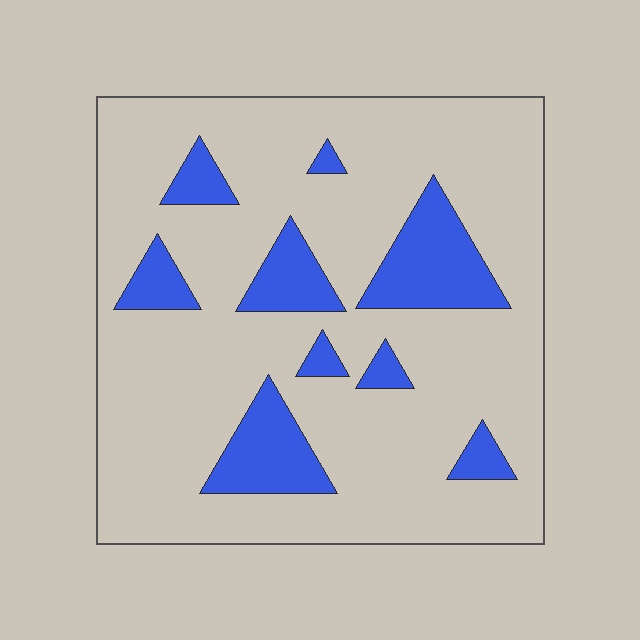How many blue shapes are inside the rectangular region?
9.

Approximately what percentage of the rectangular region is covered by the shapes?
Approximately 20%.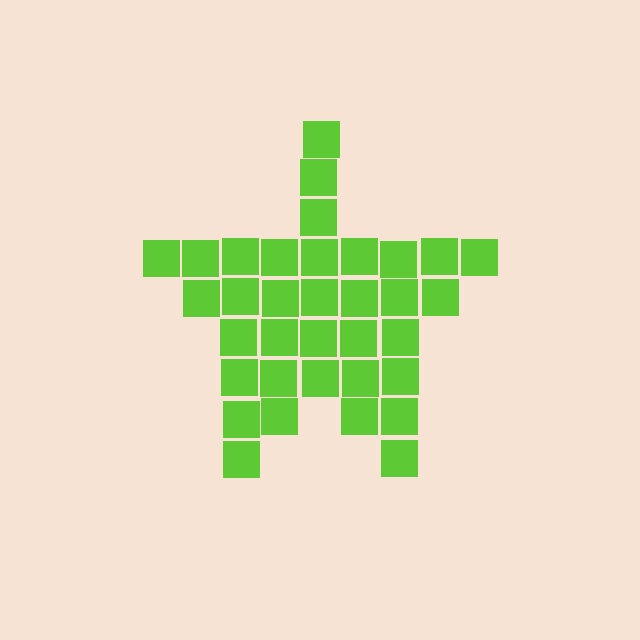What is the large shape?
The large shape is a star.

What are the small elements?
The small elements are squares.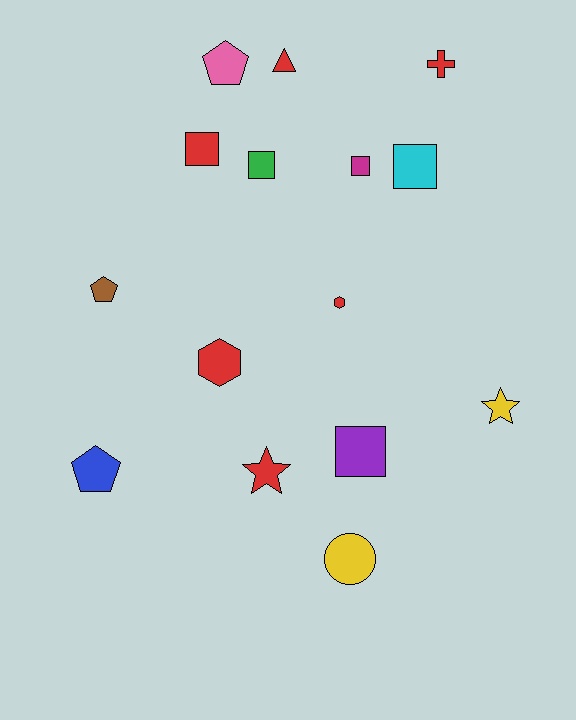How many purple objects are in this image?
There is 1 purple object.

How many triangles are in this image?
There is 1 triangle.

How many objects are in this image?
There are 15 objects.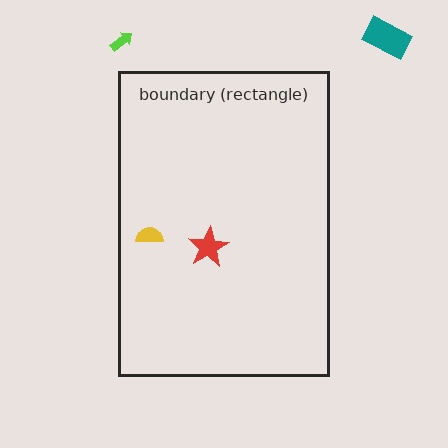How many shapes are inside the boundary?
2 inside, 2 outside.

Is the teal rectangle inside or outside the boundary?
Outside.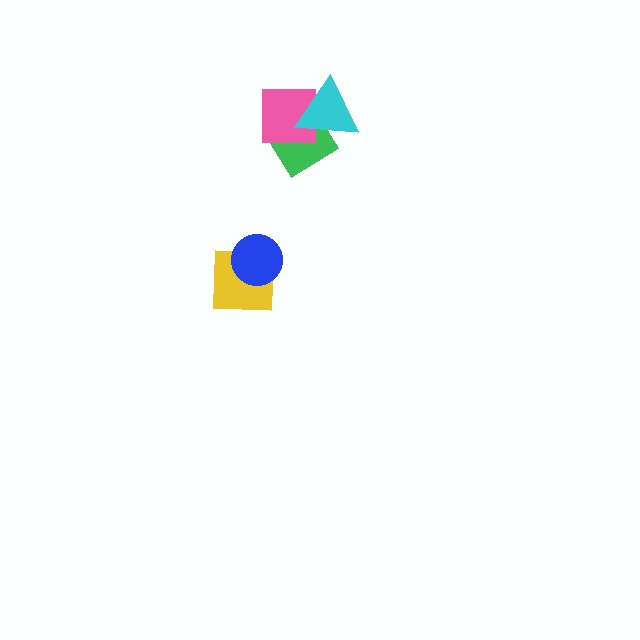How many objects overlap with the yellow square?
1 object overlaps with the yellow square.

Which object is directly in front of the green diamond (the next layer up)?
The pink square is directly in front of the green diamond.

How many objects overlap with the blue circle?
1 object overlaps with the blue circle.